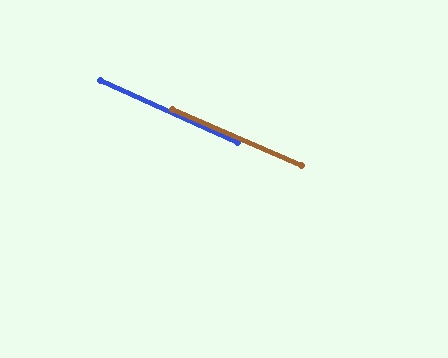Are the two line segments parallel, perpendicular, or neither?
Parallel — their directions differ by only 0.8°.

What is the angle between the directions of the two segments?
Approximately 1 degree.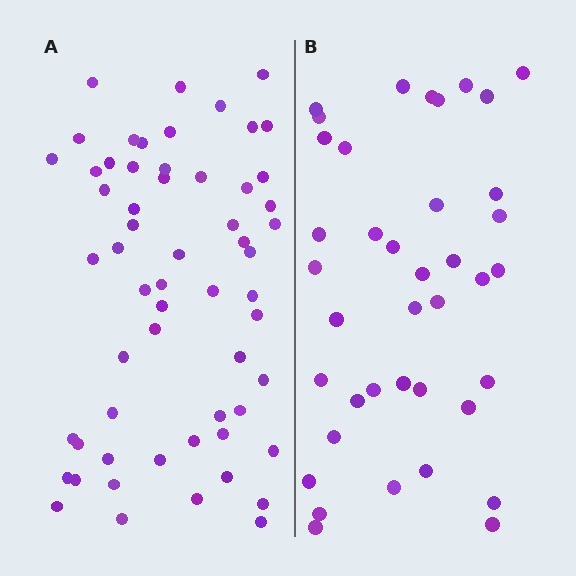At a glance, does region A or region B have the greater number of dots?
Region A (the left region) has more dots.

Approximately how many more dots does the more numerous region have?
Region A has approximately 20 more dots than region B.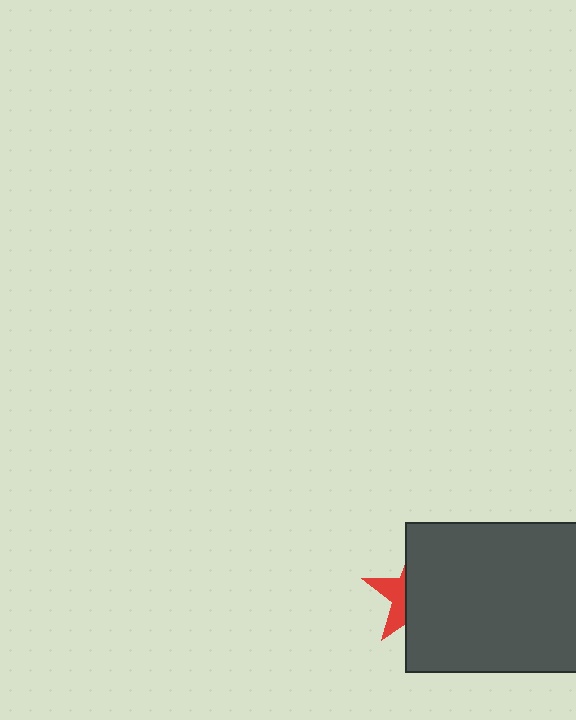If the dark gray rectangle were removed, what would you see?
You would see the complete red star.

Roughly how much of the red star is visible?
A small part of it is visible (roughly 34%).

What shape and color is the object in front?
The object in front is a dark gray rectangle.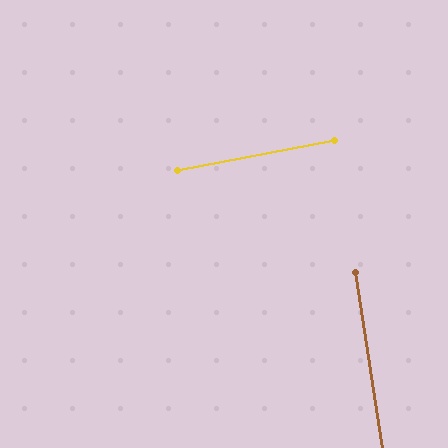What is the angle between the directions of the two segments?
Approximately 88 degrees.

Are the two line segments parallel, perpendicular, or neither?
Perpendicular — they meet at approximately 88°.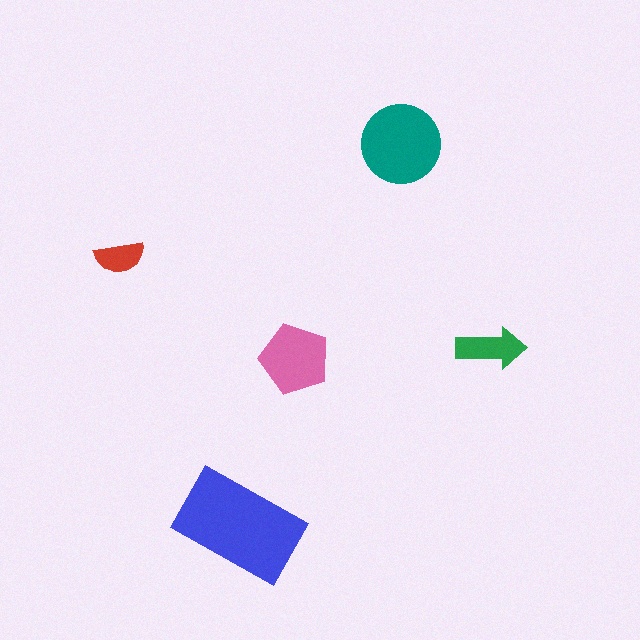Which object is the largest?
The blue rectangle.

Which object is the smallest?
The red semicircle.